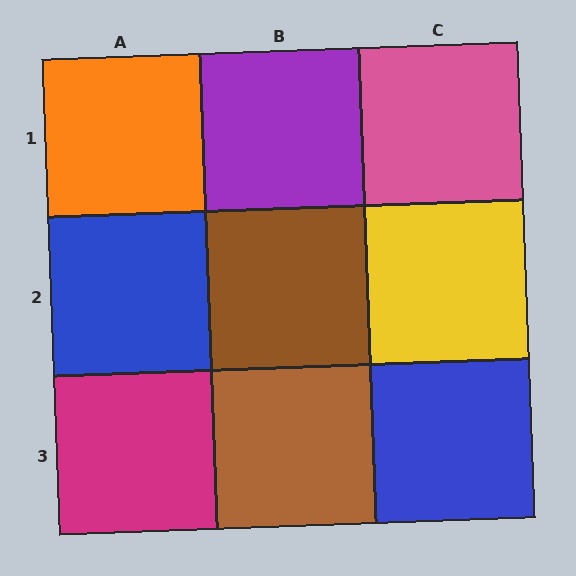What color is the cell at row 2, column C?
Yellow.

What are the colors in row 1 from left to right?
Orange, purple, pink.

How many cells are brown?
2 cells are brown.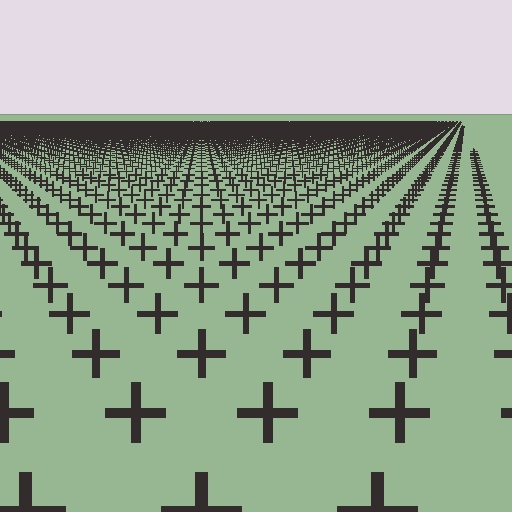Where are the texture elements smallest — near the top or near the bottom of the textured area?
Near the top.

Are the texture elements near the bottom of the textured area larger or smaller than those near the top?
Larger. Near the bottom, elements are closer to the viewer and appear at a bigger on-screen size.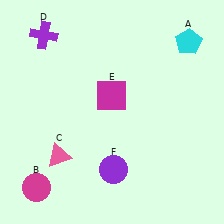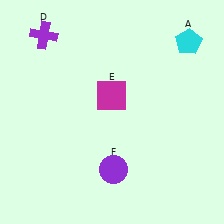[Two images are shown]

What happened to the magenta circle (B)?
The magenta circle (B) was removed in Image 2. It was in the bottom-left area of Image 1.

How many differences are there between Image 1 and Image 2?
There are 2 differences between the two images.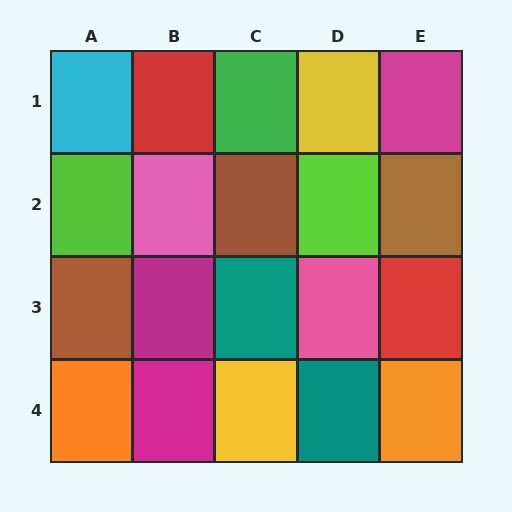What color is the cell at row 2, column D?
Lime.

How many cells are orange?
2 cells are orange.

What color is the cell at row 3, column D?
Pink.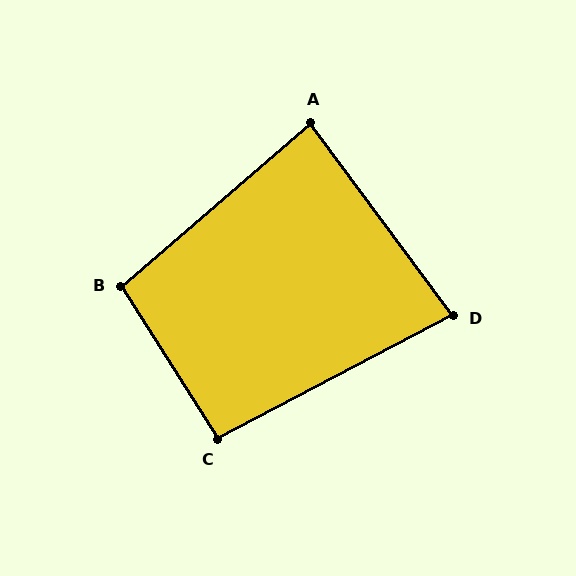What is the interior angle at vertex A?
Approximately 86 degrees (approximately right).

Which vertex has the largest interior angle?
B, at approximately 99 degrees.